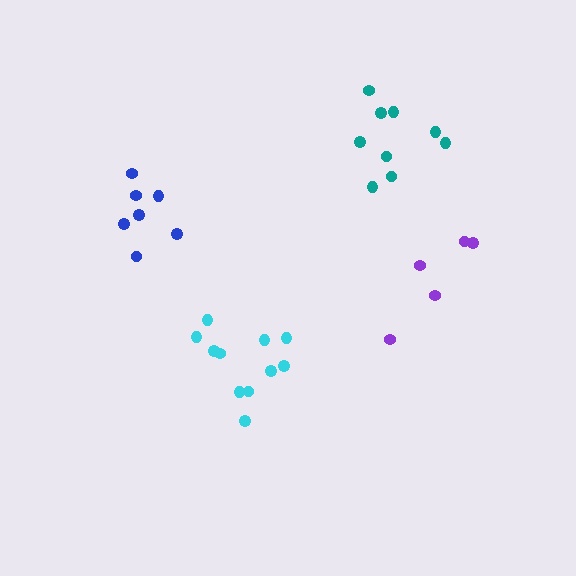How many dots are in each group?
Group 1: 7 dots, Group 2: 9 dots, Group 3: 11 dots, Group 4: 5 dots (32 total).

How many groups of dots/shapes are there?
There are 4 groups.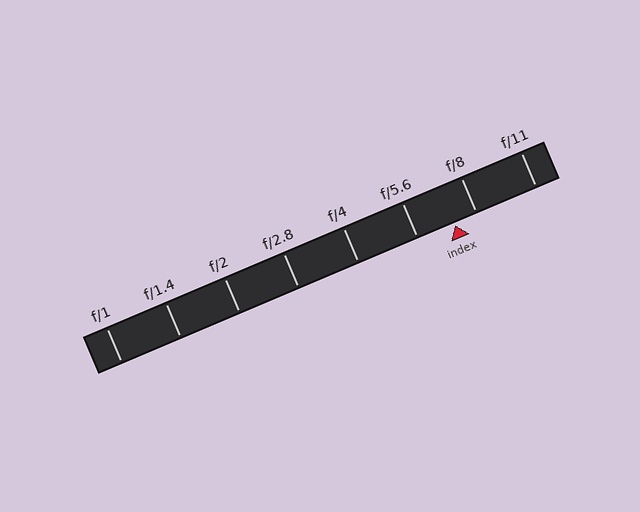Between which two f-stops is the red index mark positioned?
The index mark is between f/5.6 and f/8.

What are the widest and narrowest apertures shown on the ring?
The widest aperture shown is f/1 and the narrowest is f/11.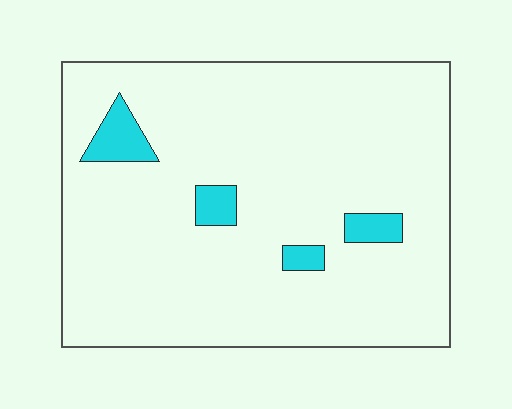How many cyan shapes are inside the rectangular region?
4.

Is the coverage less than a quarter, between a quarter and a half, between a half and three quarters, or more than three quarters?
Less than a quarter.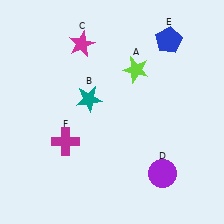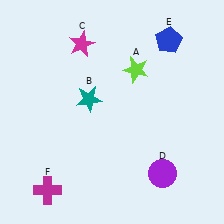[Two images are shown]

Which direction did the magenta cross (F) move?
The magenta cross (F) moved down.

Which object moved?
The magenta cross (F) moved down.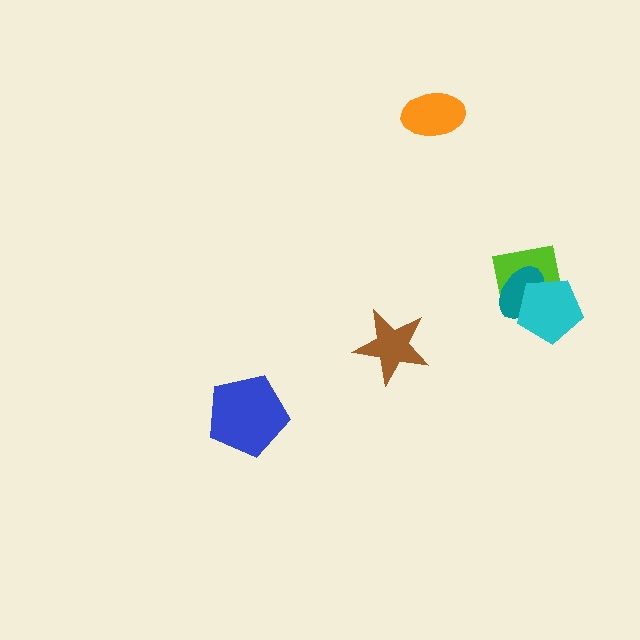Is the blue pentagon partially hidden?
No, no other shape covers it.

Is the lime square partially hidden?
Yes, it is partially covered by another shape.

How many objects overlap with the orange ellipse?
0 objects overlap with the orange ellipse.